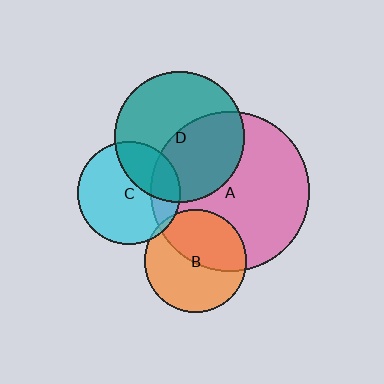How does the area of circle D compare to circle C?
Approximately 1.6 times.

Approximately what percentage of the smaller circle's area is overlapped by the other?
Approximately 45%.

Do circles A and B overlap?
Yes.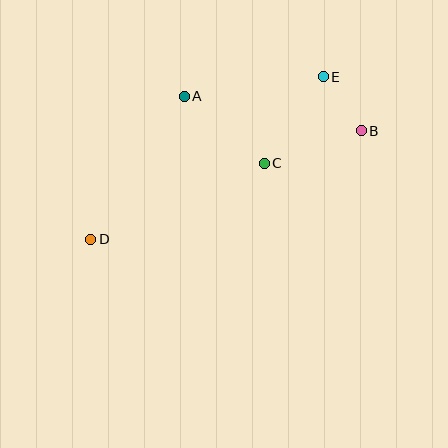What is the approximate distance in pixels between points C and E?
The distance between C and E is approximately 105 pixels.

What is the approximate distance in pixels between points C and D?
The distance between C and D is approximately 189 pixels.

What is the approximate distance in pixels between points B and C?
The distance between B and C is approximately 103 pixels.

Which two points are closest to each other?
Points B and E are closest to each other.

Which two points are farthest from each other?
Points B and D are farthest from each other.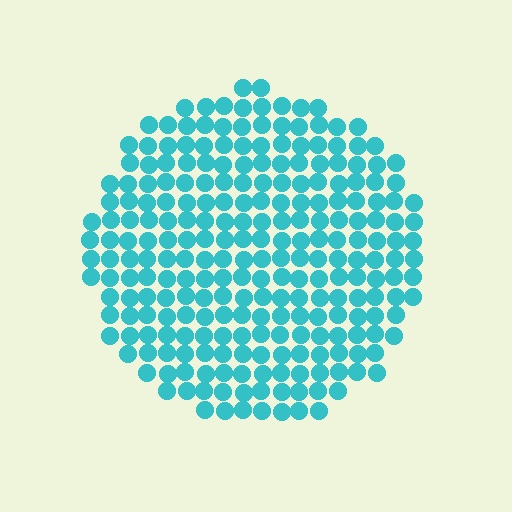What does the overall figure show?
The overall figure shows a circle.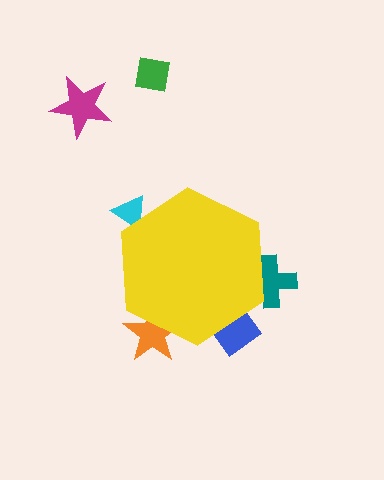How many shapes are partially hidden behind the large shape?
4 shapes are partially hidden.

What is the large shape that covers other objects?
A yellow hexagon.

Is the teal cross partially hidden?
Yes, the teal cross is partially hidden behind the yellow hexagon.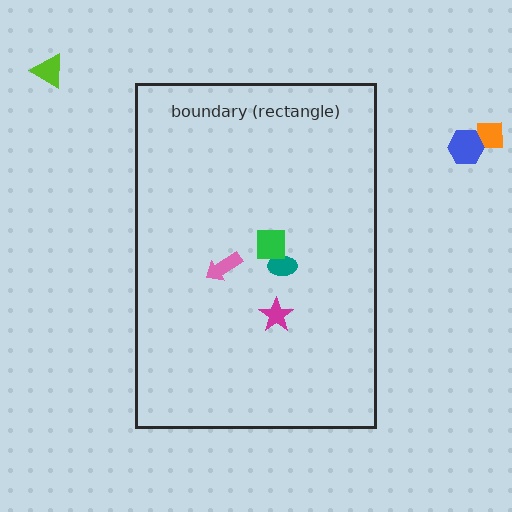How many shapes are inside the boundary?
4 inside, 3 outside.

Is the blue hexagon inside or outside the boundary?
Outside.